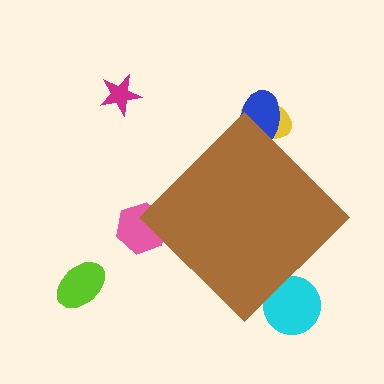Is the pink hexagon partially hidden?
Yes, the pink hexagon is partially hidden behind the brown diamond.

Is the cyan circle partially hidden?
Yes, the cyan circle is partially hidden behind the brown diamond.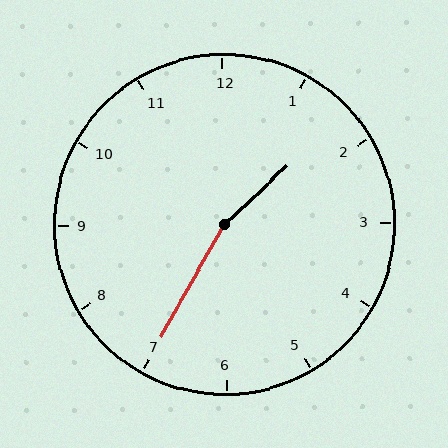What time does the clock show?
1:35.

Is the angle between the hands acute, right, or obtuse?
It is obtuse.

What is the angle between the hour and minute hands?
Approximately 162 degrees.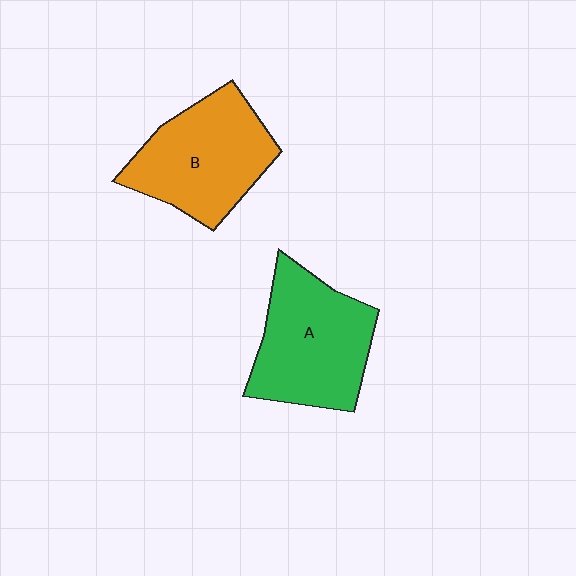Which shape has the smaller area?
Shape B (orange).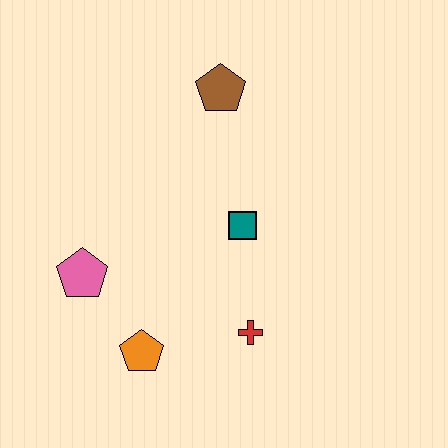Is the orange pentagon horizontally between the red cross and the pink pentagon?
Yes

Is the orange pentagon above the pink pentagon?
No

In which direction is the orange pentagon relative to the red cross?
The orange pentagon is to the left of the red cross.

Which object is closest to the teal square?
The red cross is closest to the teal square.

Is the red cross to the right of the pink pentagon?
Yes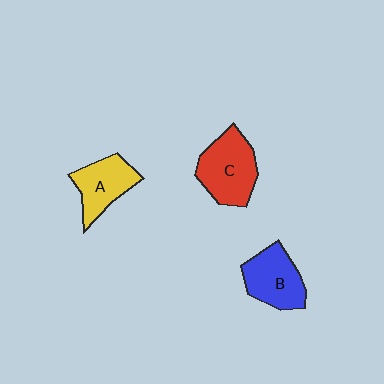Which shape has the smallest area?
Shape A (yellow).